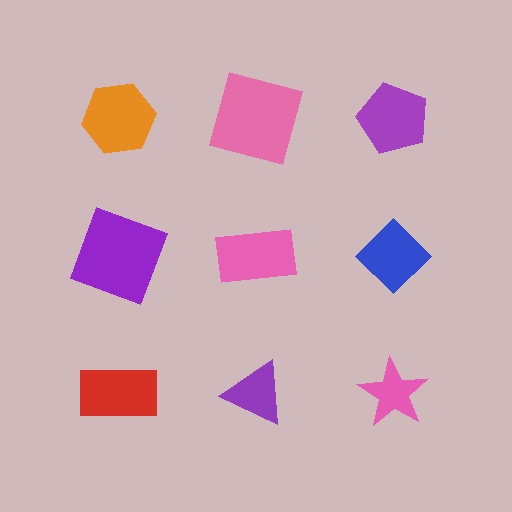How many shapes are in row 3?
3 shapes.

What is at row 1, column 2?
A pink square.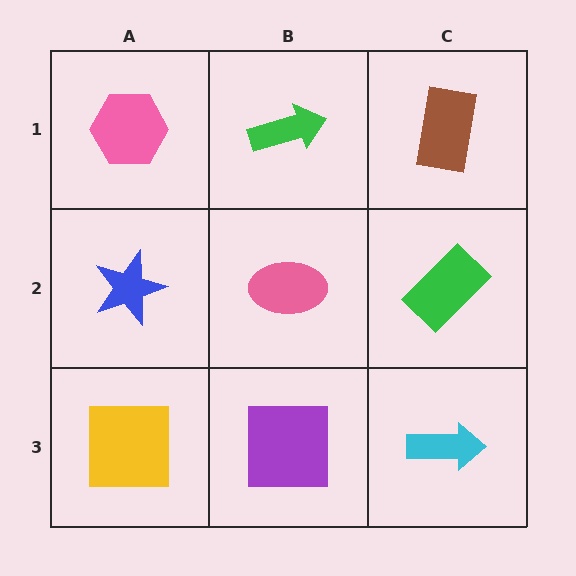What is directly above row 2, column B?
A green arrow.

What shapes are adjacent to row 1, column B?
A pink ellipse (row 2, column B), a pink hexagon (row 1, column A), a brown rectangle (row 1, column C).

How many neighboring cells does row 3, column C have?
2.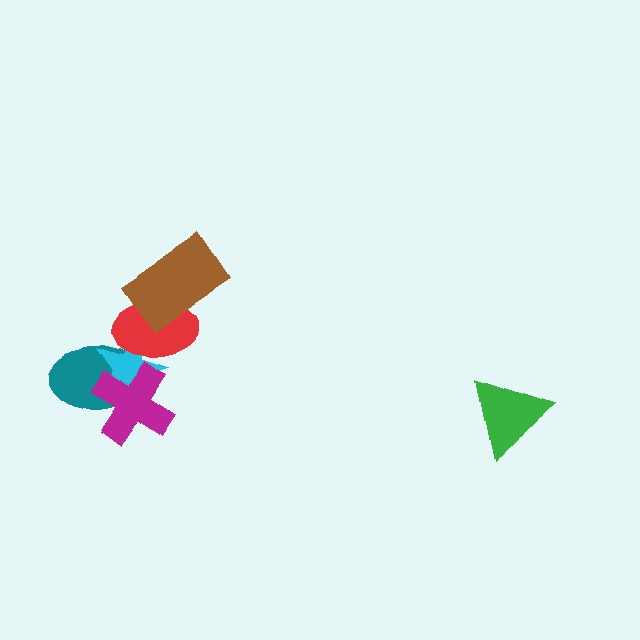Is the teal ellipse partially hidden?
Yes, it is partially covered by another shape.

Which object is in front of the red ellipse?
The brown rectangle is in front of the red ellipse.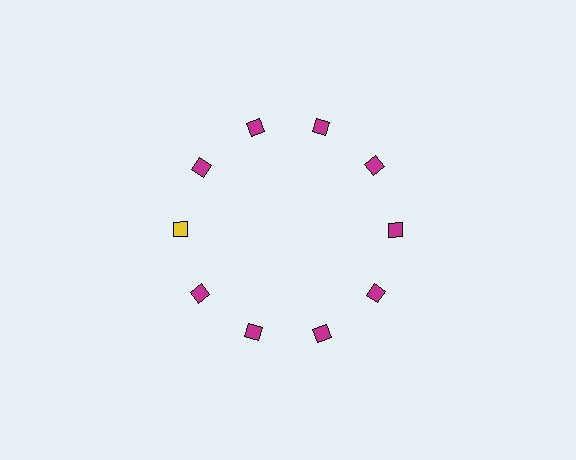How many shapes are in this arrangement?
There are 10 shapes arranged in a ring pattern.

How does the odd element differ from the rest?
It has a different color: yellow instead of magenta.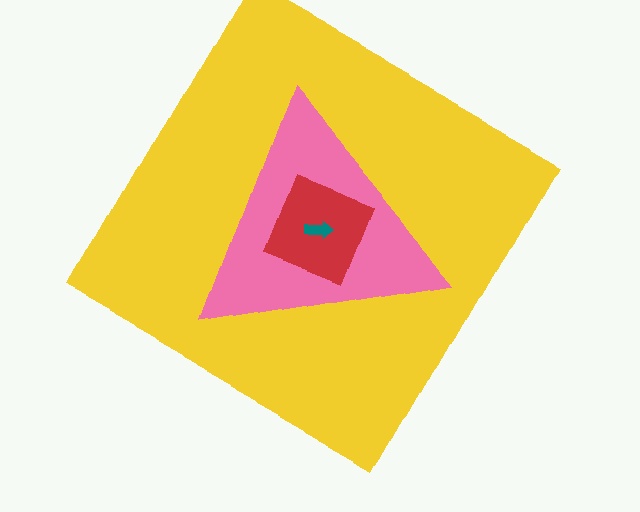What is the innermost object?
The teal arrow.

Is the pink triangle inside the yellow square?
Yes.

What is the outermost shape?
The yellow square.